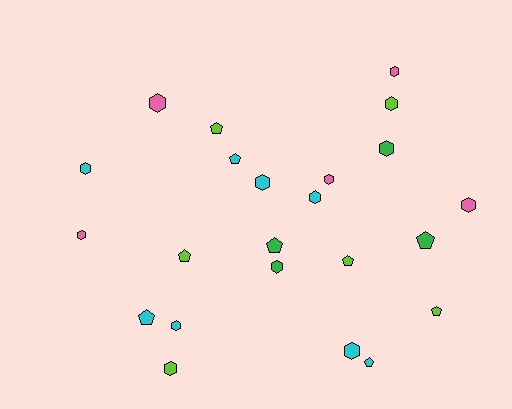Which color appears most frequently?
Cyan, with 8 objects.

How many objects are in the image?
There are 23 objects.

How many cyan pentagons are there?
There are 3 cyan pentagons.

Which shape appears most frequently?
Hexagon, with 14 objects.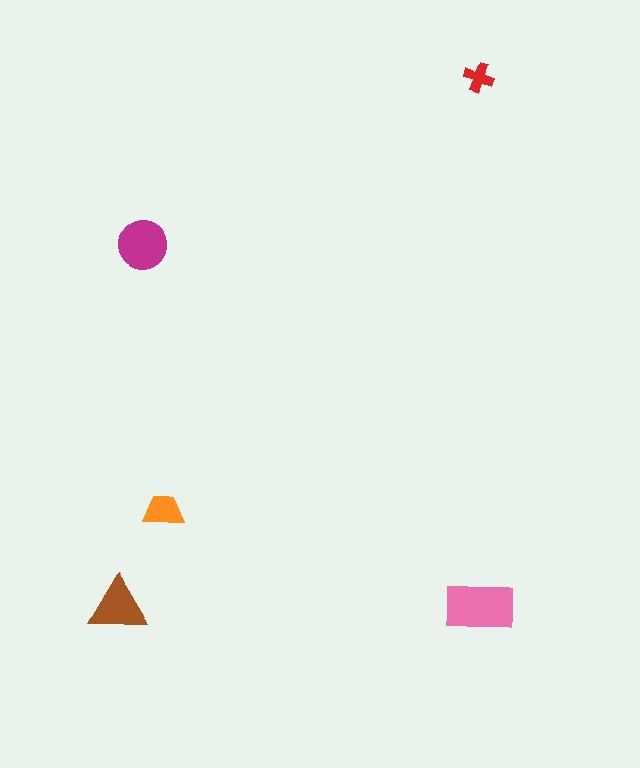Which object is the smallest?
The red cross.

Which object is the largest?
The pink rectangle.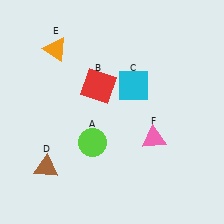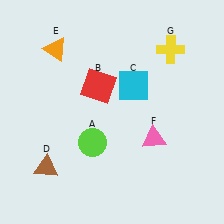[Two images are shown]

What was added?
A yellow cross (G) was added in Image 2.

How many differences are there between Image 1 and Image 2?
There is 1 difference between the two images.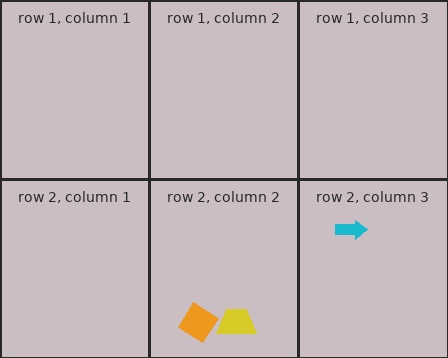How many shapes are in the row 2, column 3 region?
1.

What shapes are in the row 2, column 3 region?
The cyan arrow.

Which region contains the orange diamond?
The row 2, column 2 region.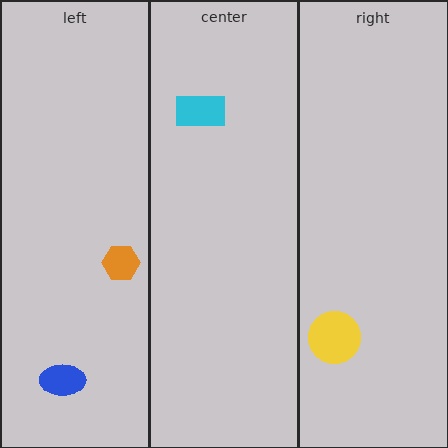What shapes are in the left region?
The orange hexagon, the blue ellipse.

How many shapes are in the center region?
1.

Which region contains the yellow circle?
The right region.